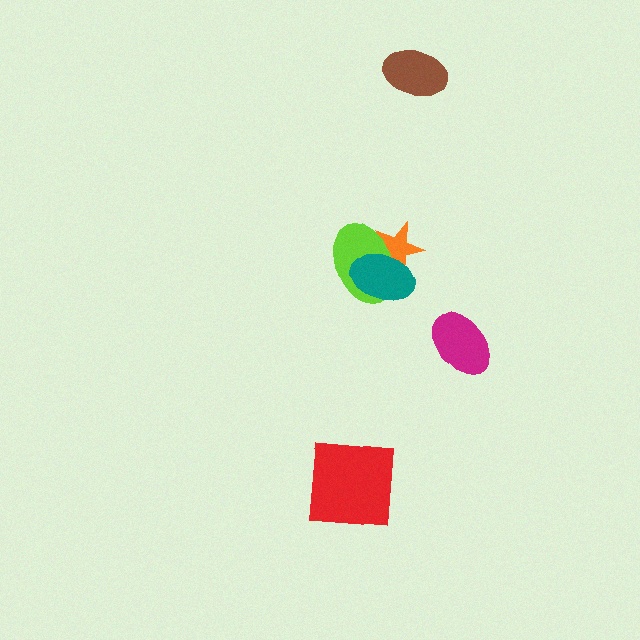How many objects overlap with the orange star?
2 objects overlap with the orange star.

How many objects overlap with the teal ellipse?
2 objects overlap with the teal ellipse.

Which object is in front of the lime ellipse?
The teal ellipse is in front of the lime ellipse.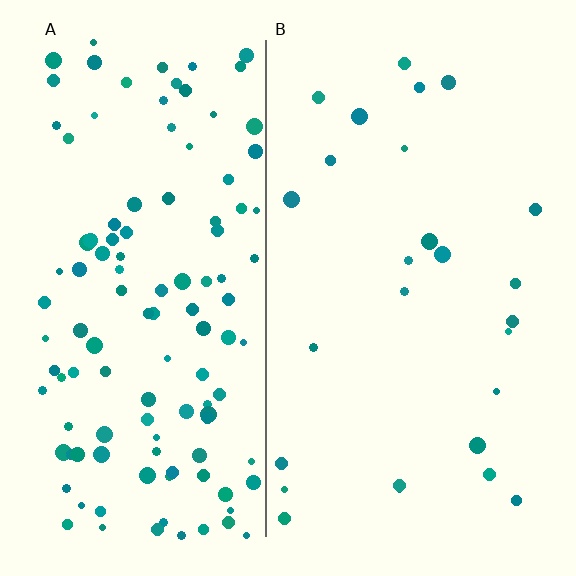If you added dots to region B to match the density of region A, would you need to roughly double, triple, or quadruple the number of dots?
Approximately quadruple.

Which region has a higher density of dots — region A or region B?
A (the left).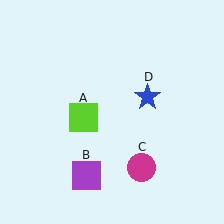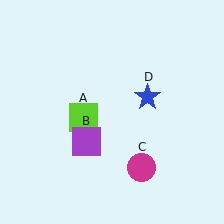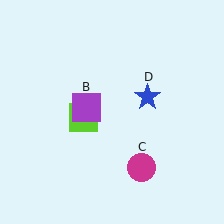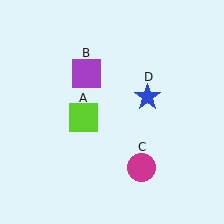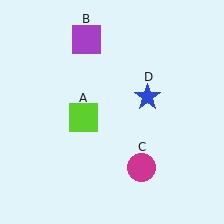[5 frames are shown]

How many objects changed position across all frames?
1 object changed position: purple square (object B).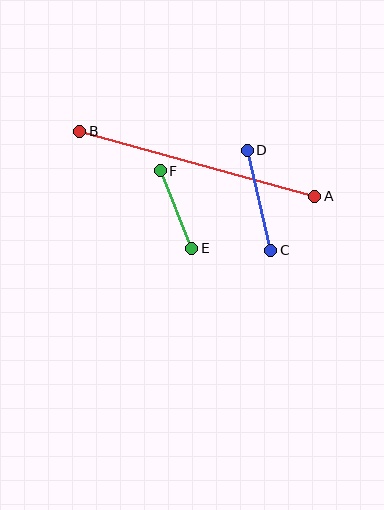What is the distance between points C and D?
The distance is approximately 103 pixels.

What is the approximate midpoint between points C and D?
The midpoint is at approximately (259, 200) pixels.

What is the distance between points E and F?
The distance is approximately 84 pixels.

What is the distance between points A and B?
The distance is approximately 244 pixels.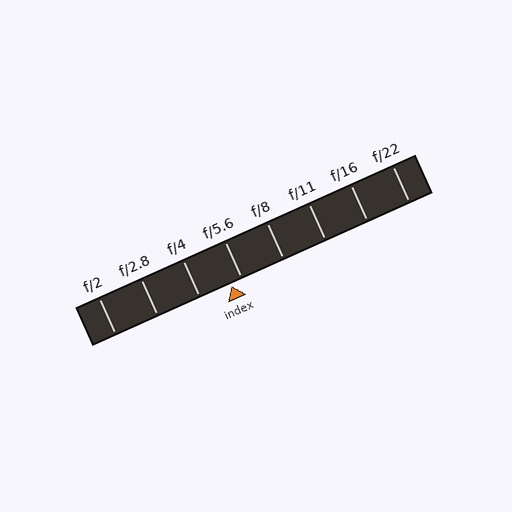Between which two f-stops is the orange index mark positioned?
The index mark is between f/4 and f/5.6.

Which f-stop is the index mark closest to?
The index mark is closest to f/5.6.